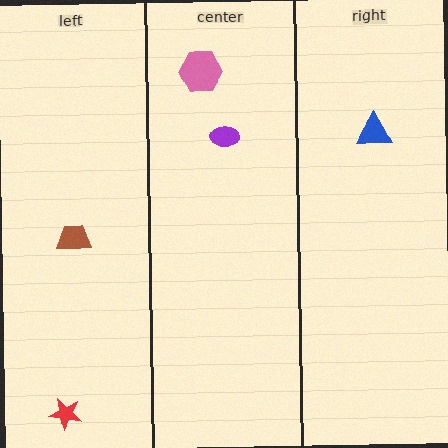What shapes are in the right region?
The blue triangle.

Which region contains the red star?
The left region.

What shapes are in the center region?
The purple ellipse, the pink hexagon.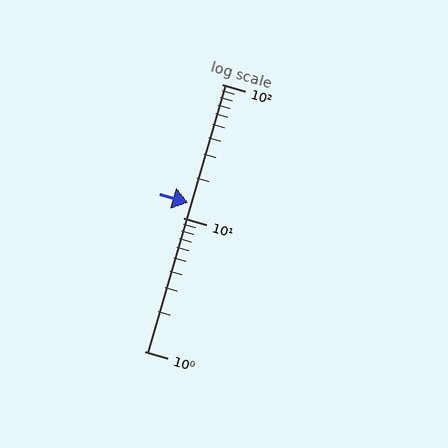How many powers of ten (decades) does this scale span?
The scale spans 2 decades, from 1 to 100.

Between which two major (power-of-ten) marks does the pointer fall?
The pointer is between 10 and 100.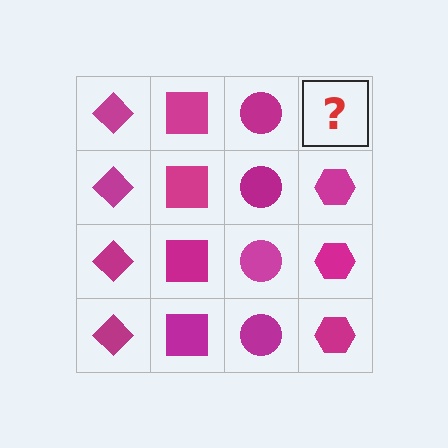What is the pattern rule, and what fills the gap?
The rule is that each column has a consistent shape. The gap should be filled with a magenta hexagon.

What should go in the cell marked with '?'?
The missing cell should contain a magenta hexagon.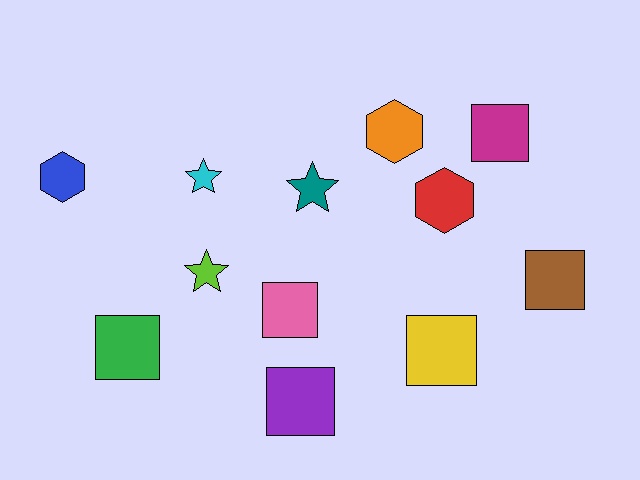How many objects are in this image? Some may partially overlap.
There are 12 objects.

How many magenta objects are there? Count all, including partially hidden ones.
There is 1 magenta object.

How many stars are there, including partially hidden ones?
There are 3 stars.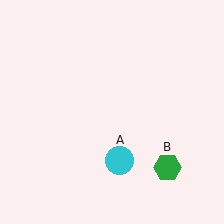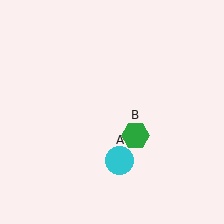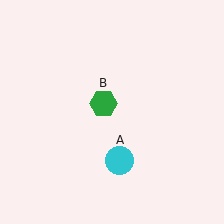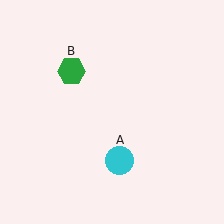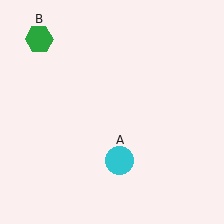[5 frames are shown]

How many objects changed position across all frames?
1 object changed position: green hexagon (object B).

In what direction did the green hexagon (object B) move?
The green hexagon (object B) moved up and to the left.